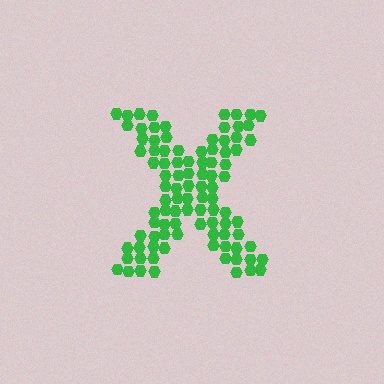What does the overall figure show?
The overall figure shows the letter X.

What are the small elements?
The small elements are hexagons.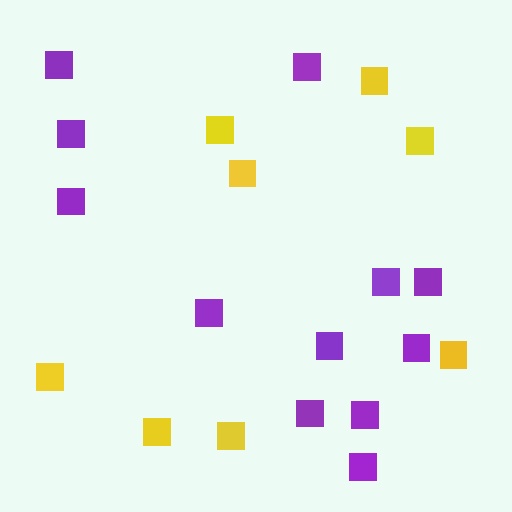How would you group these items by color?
There are 2 groups: one group of yellow squares (8) and one group of purple squares (12).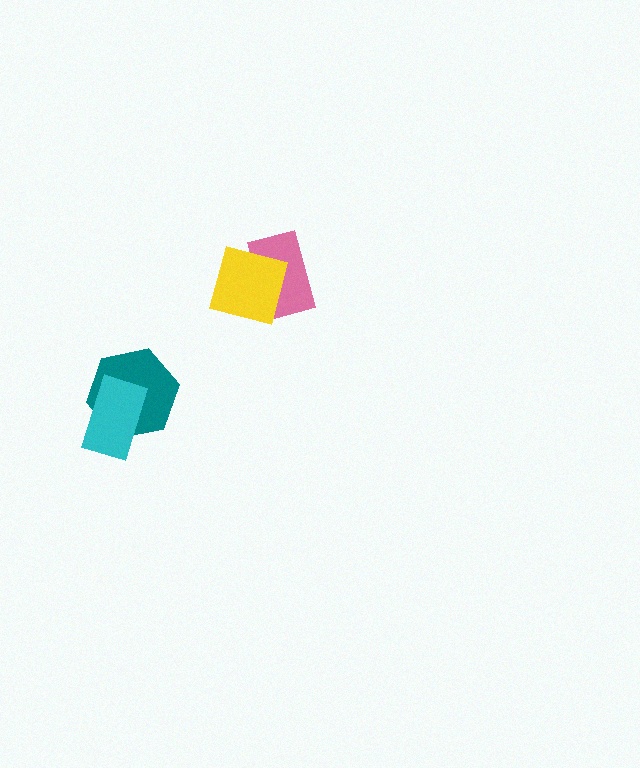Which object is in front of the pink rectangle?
The yellow square is in front of the pink rectangle.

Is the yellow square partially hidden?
No, no other shape covers it.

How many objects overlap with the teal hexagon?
1 object overlaps with the teal hexagon.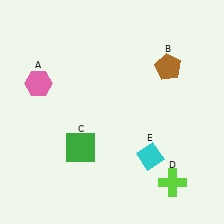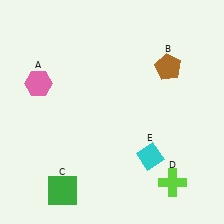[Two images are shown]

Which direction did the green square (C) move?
The green square (C) moved down.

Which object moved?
The green square (C) moved down.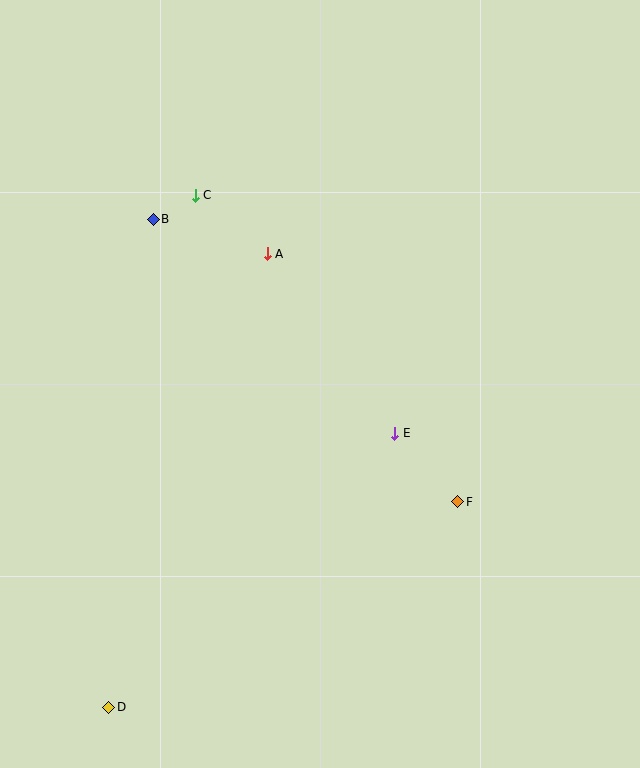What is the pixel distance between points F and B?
The distance between F and B is 415 pixels.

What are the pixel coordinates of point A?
Point A is at (267, 254).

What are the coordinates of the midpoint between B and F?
The midpoint between B and F is at (306, 361).